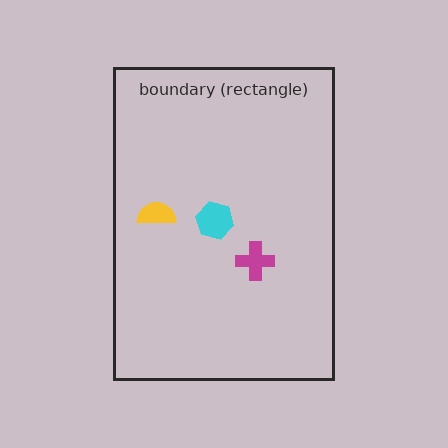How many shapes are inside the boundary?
3 inside, 0 outside.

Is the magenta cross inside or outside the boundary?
Inside.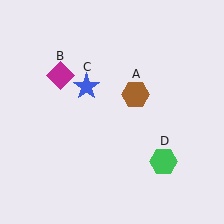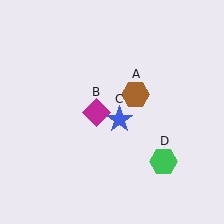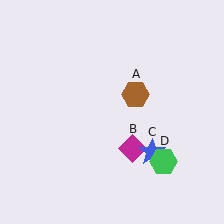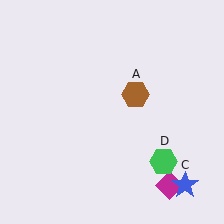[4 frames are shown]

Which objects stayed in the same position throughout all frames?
Brown hexagon (object A) and green hexagon (object D) remained stationary.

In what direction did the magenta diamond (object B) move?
The magenta diamond (object B) moved down and to the right.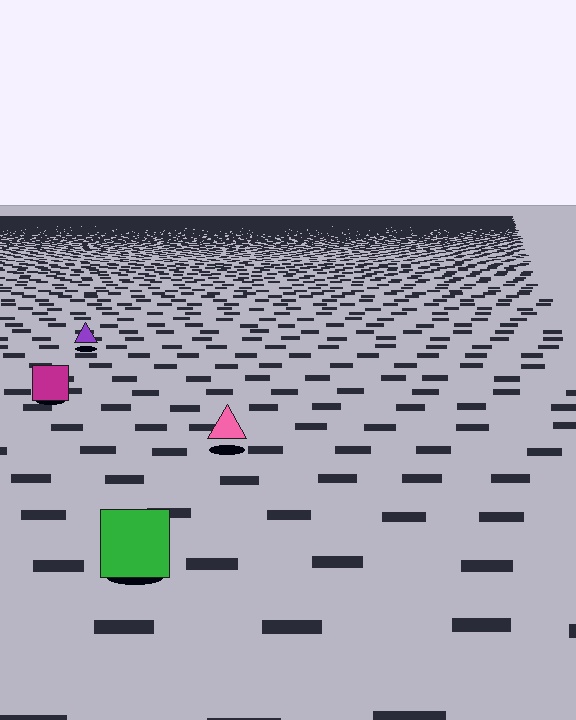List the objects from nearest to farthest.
From nearest to farthest: the green square, the pink triangle, the magenta square, the purple triangle.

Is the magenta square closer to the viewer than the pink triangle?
No. The pink triangle is closer — you can tell from the texture gradient: the ground texture is coarser near it.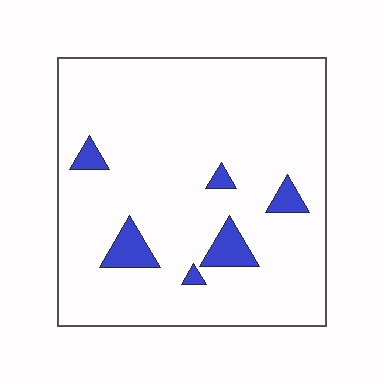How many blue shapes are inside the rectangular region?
6.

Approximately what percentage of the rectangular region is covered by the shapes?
Approximately 10%.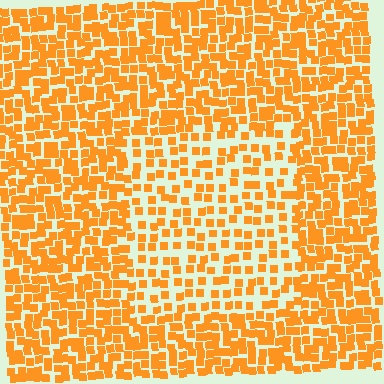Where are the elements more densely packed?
The elements are more densely packed outside the rectangle boundary.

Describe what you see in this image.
The image contains small orange elements arranged at two different densities. A rectangle-shaped region is visible where the elements are less densely packed than the surrounding area.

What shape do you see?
I see a rectangle.